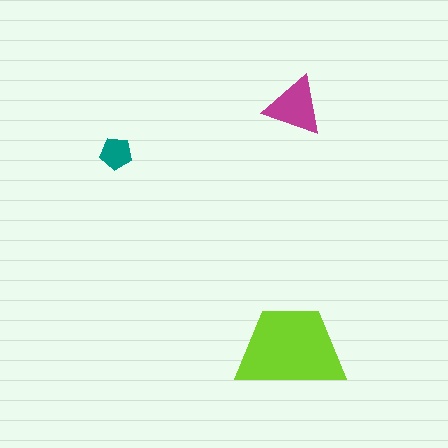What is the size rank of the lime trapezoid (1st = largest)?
1st.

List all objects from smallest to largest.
The teal pentagon, the magenta triangle, the lime trapezoid.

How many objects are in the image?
There are 3 objects in the image.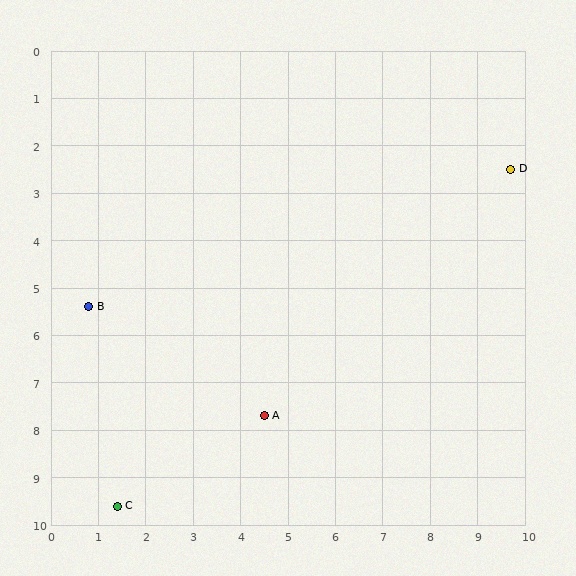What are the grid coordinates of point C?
Point C is at approximately (1.4, 9.6).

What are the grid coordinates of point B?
Point B is at approximately (0.8, 5.4).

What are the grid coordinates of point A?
Point A is at approximately (4.5, 7.7).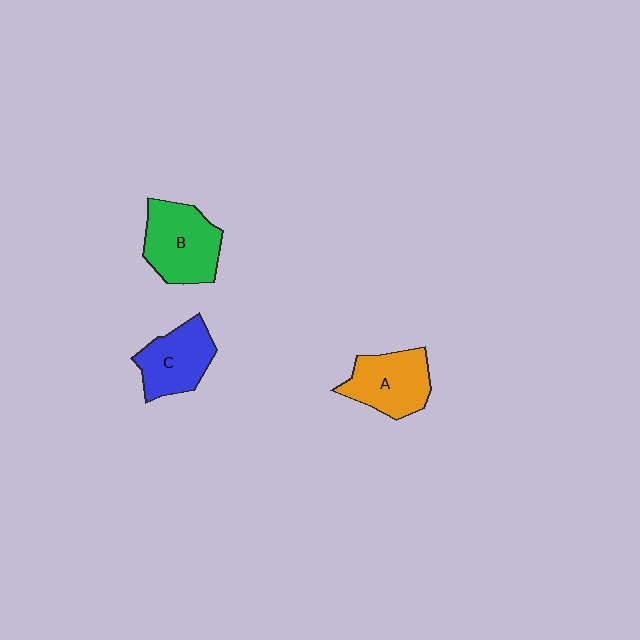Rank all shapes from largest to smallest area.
From largest to smallest: B (green), A (orange), C (blue).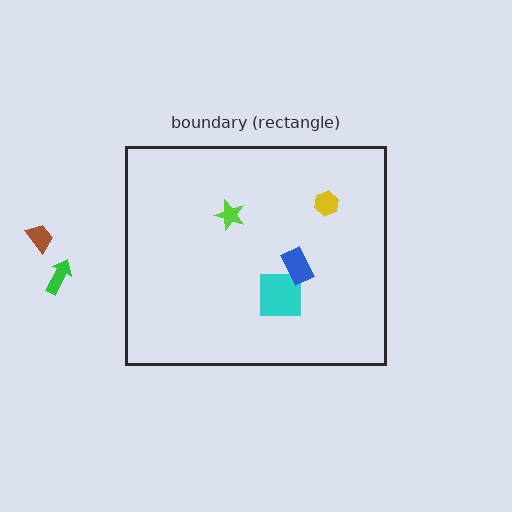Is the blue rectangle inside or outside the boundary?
Inside.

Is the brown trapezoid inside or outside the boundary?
Outside.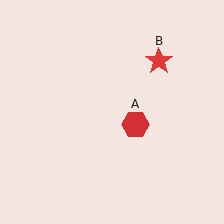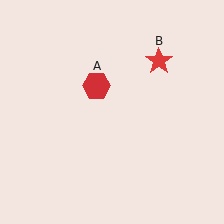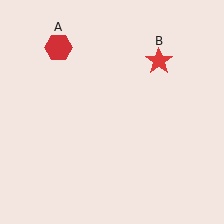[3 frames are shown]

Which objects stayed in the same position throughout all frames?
Red star (object B) remained stationary.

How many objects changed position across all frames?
1 object changed position: red hexagon (object A).